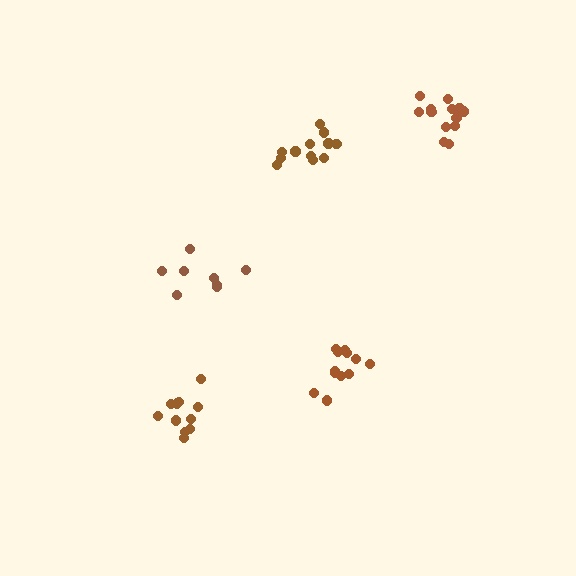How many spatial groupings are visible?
There are 5 spatial groupings.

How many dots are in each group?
Group 1: 12 dots, Group 2: 8 dots, Group 3: 12 dots, Group 4: 11 dots, Group 5: 14 dots (57 total).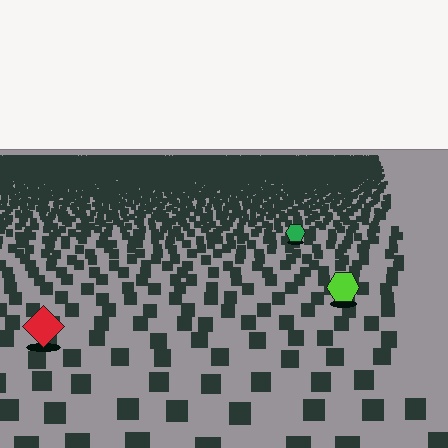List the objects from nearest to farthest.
From nearest to farthest: the red diamond, the lime hexagon, the green hexagon.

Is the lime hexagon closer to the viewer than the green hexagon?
Yes. The lime hexagon is closer — you can tell from the texture gradient: the ground texture is coarser near it.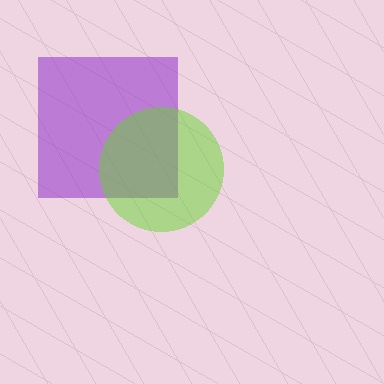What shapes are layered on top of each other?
The layered shapes are: a purple square, a lime circle.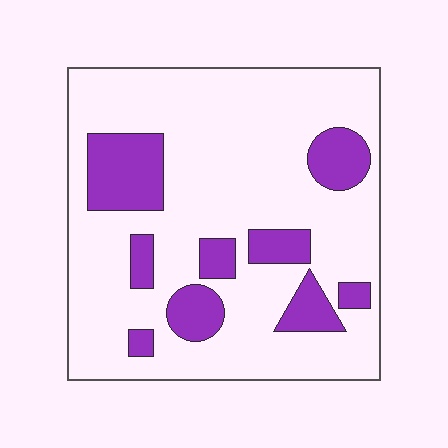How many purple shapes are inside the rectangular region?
9.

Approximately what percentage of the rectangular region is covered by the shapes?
Approximately 20%.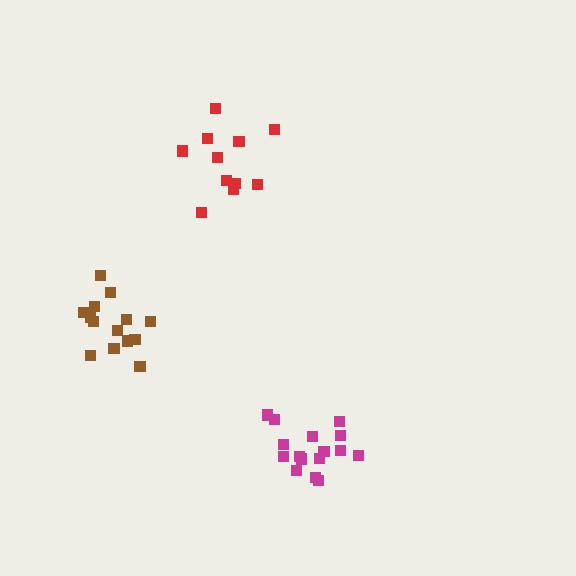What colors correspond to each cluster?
The clusters are colored: brown, magenta, red.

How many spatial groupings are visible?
There are 3 spatial groupings.